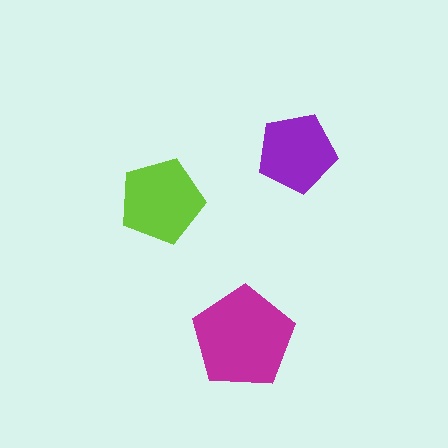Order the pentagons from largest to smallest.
the magenta one, the lime one, the purple one.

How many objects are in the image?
There are 3 objects in the image.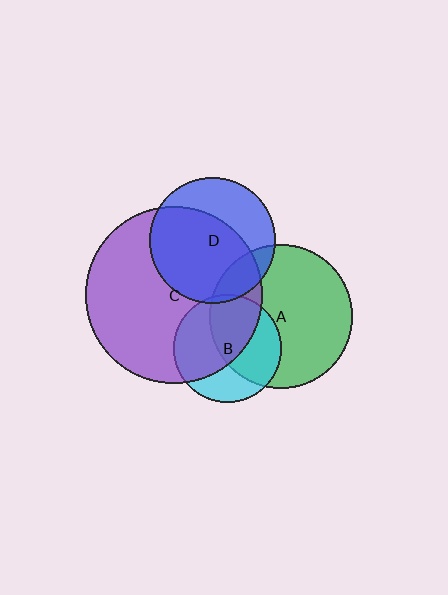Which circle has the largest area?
Circle C (purple).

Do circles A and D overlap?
Yes.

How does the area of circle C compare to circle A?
Approximately 1.5 times.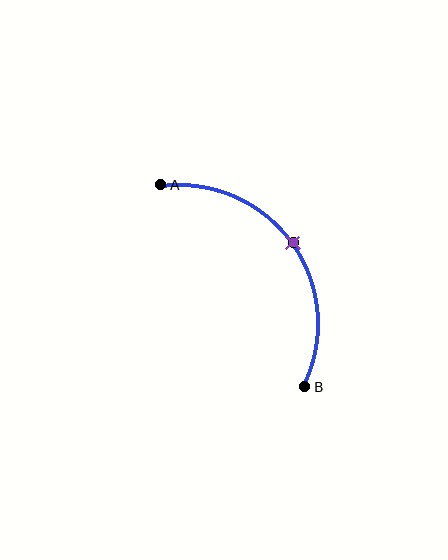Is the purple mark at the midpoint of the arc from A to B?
Yes. The purple mark lies on the arc at equal arc-length from both A and B — it is the arc midpoint.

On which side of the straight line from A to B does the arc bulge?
The arc bulges above and to the right of the straight line connecting A and B.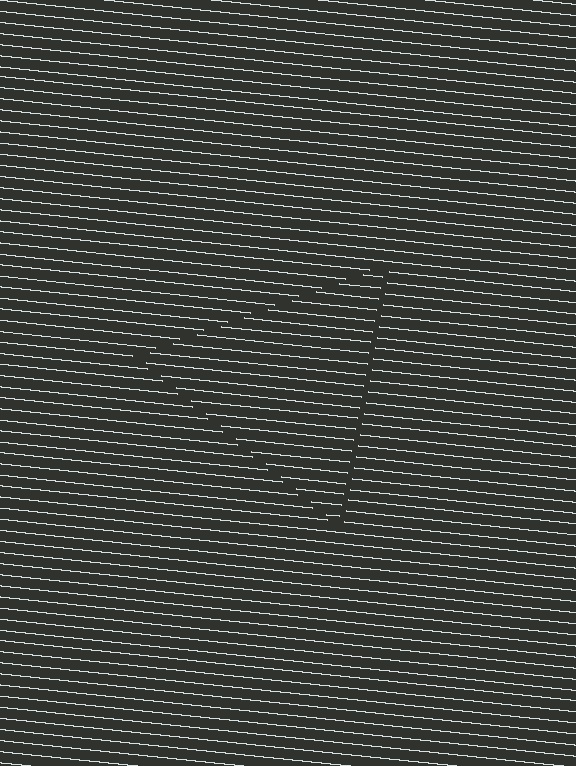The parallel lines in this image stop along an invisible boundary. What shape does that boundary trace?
An illusory triangle. The interior of the shape contains the same grating, shifted by half a period — the contour is defined by the phase discontinuity where line-ends from the inner and outer gratings abut.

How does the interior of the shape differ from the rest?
The interior of the shape contains the same grating, shifted by half a period — the contour is defined by the phase discontinuity where line-ends from the inner and outer gratings abut.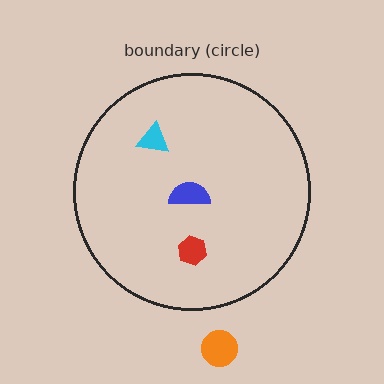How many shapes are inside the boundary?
3 inside, 1 outside.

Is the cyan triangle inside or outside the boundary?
Inside.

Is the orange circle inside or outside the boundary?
Outside.